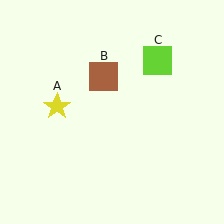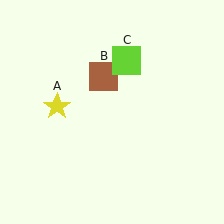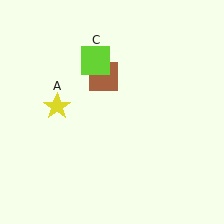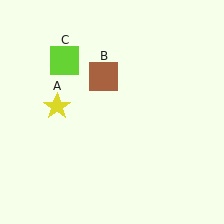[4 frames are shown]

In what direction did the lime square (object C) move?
The lime square (object C) moved left.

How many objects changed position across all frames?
1 object changed position: lime square (object C).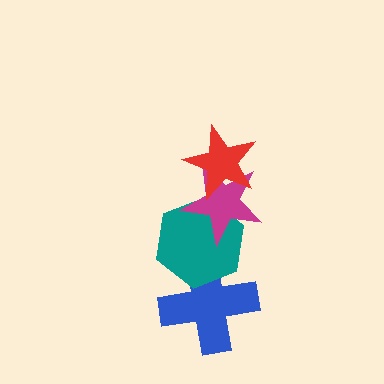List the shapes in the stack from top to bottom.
From top to bottom: the red star, the magenta star, the teal hexagon, the blue cross.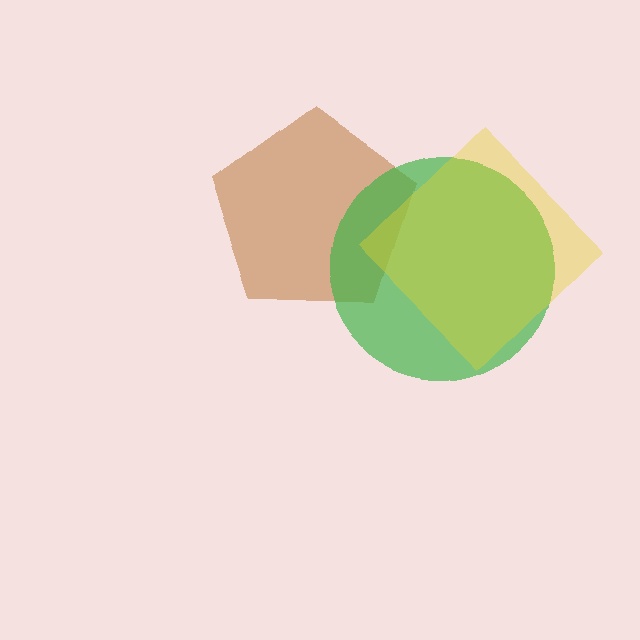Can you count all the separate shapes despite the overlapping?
Yes, there are 3 separate shapes.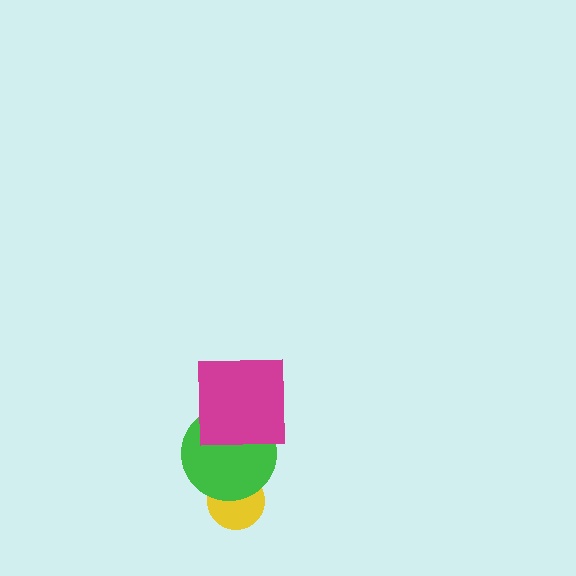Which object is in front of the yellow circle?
The green circle is in front of the yellow circle.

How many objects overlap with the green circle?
2 objects overlap with the green circle.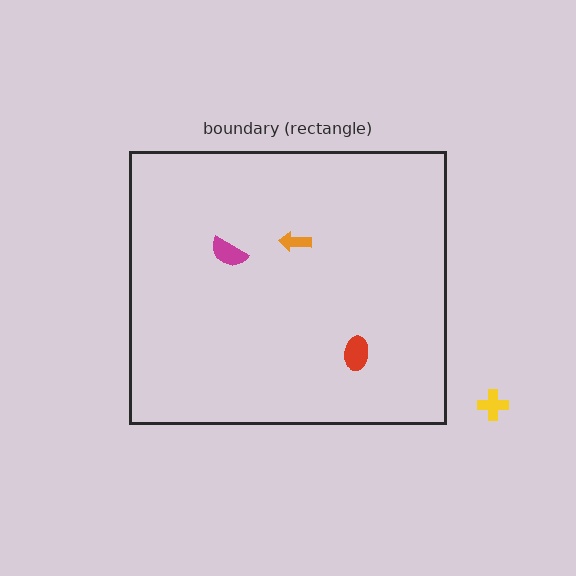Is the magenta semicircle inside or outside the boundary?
Inside.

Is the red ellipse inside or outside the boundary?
Inside.